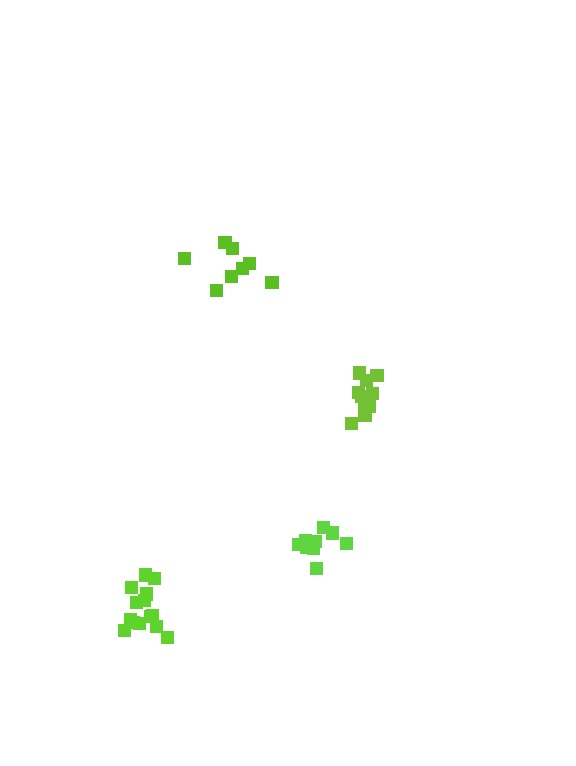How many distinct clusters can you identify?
There are 4 distinct clusters.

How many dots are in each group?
Group 1: 14 dots, Group 2: 10 dots, Group 3: 10 dots, Group 4: 8 dots (42 total).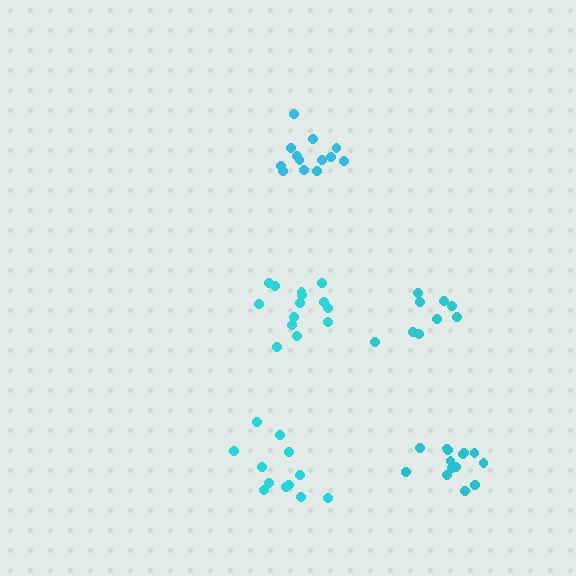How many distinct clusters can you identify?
There are 5 distinct clusters.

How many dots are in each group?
Group 1: 14 dots, Group 2: 9 dots, Group 3: 12 dots, Group 4: 13 dots, Group 5: 14 dots (62 total).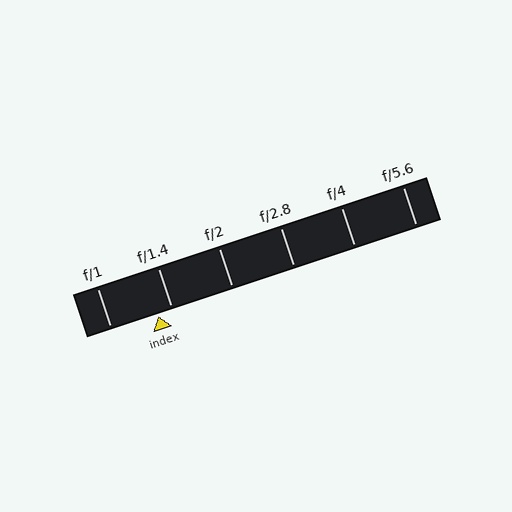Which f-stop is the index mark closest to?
The index mark is closest to f/1.4.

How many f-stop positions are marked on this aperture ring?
There are 6 f-stop positions marked.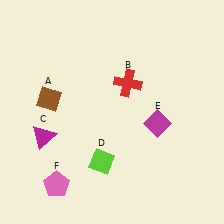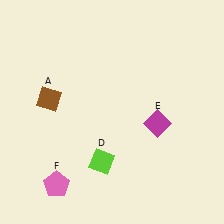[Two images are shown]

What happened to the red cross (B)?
The red cross (B) was removed in Image 2. It was in the top-right area of Image 1.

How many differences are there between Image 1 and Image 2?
There are 2 differences between the two images.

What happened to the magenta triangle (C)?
The magenta triangle (C) was removed in Image 2. It was in the bottom-left area of Image 1.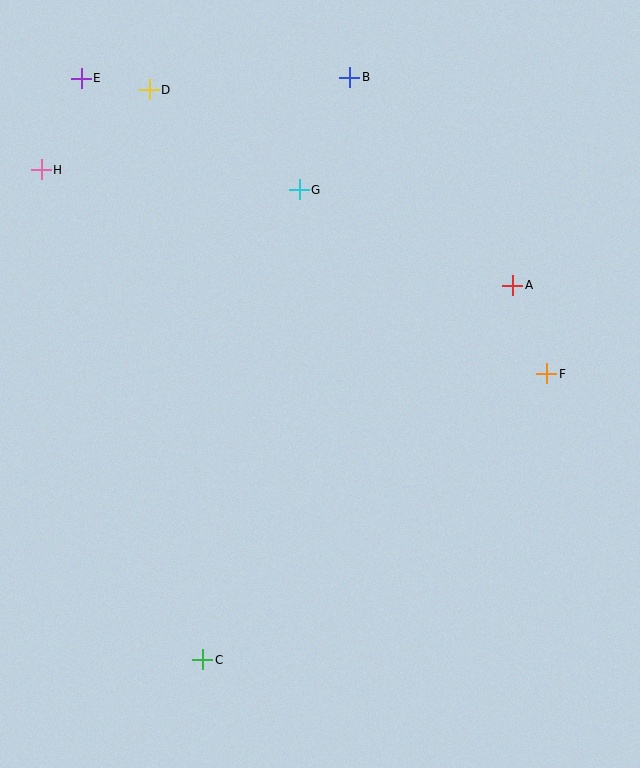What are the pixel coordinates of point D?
Point D is at (149, 90).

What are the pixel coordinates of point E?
Point E is at (81, 78).